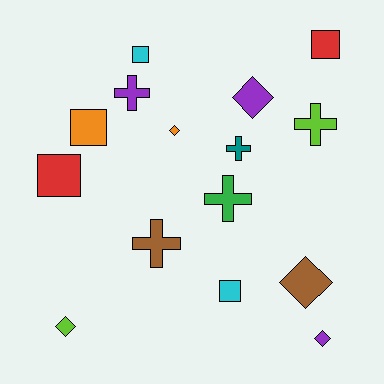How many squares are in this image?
There are 5 squares.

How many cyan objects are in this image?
There are 2 cyan objects.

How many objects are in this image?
There are 15 objects.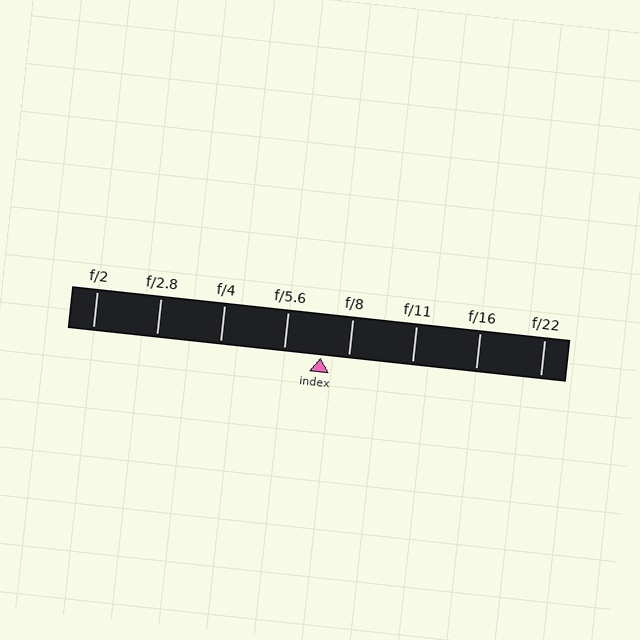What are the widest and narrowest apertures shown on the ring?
The widest aperture shown is f/2 and the narrowest is f/22.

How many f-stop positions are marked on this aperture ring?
There are 8 f-stop positions marked.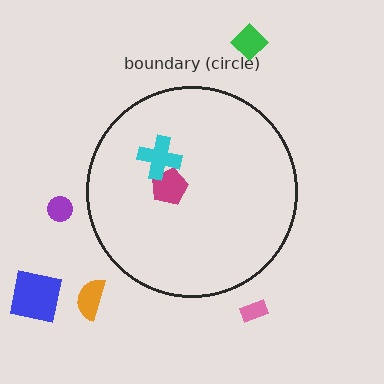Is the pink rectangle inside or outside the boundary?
Outside.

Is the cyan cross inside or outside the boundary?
Inside.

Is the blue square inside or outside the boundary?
Outside.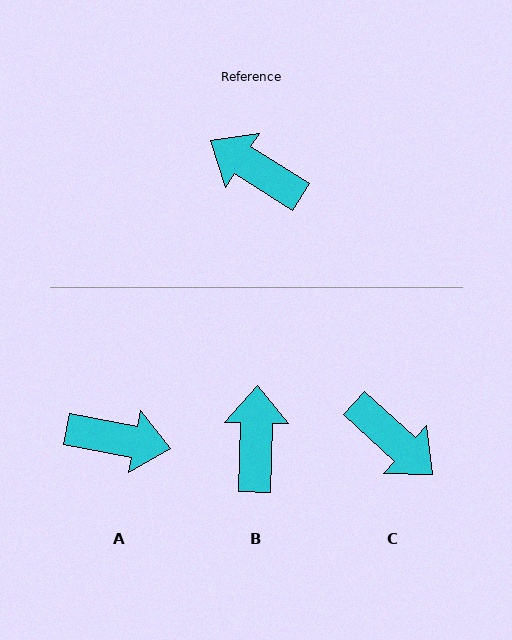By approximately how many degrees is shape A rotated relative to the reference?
Approximately 159 degrees clockwise.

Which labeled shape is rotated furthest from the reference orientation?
C, about 169 degrees away.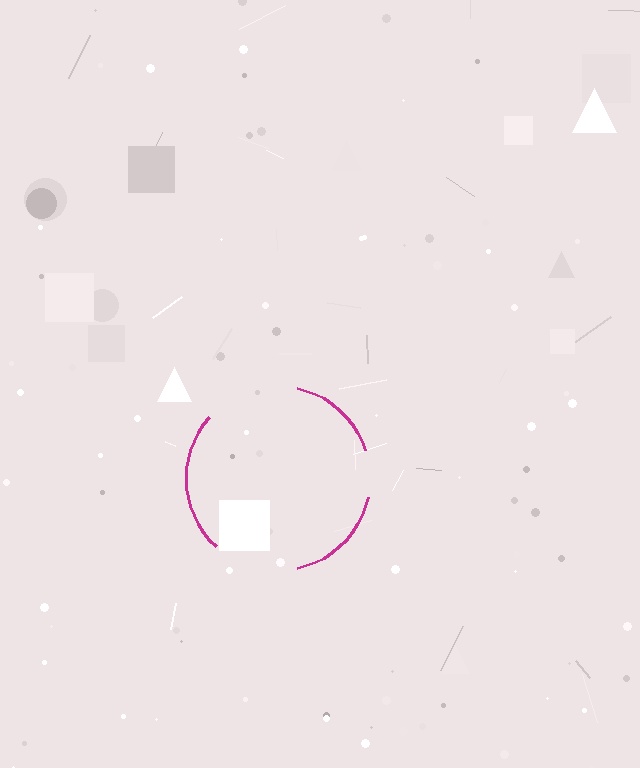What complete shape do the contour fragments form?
The contour fragments form a circle.